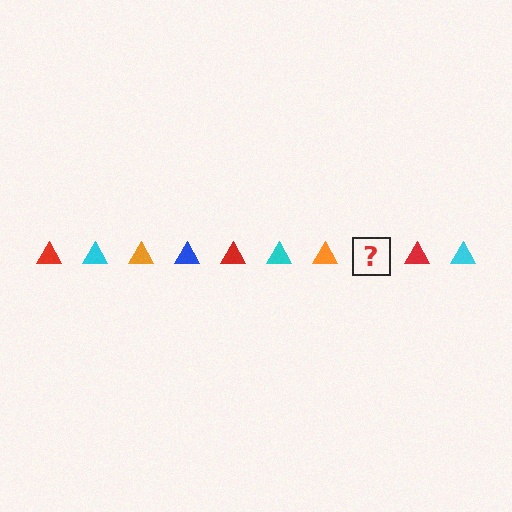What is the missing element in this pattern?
The missing element is a blue triangle.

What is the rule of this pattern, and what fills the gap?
The rule is that the pattern cycles through red, cyan, orange, blue triangles. The gap should be filled with a blue triangle.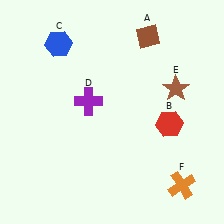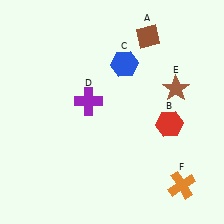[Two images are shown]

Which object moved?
The blue hexagon (C) moved right.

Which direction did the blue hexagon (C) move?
The blue hexagon (C) moved right.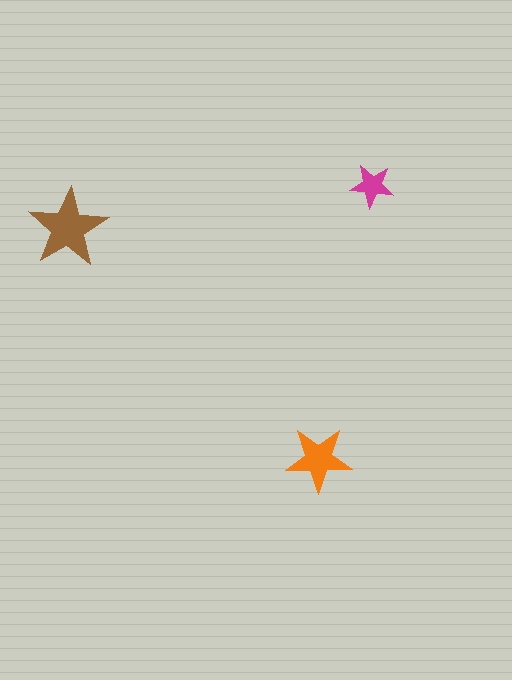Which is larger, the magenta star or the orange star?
The orange one.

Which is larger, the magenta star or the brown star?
The brown one.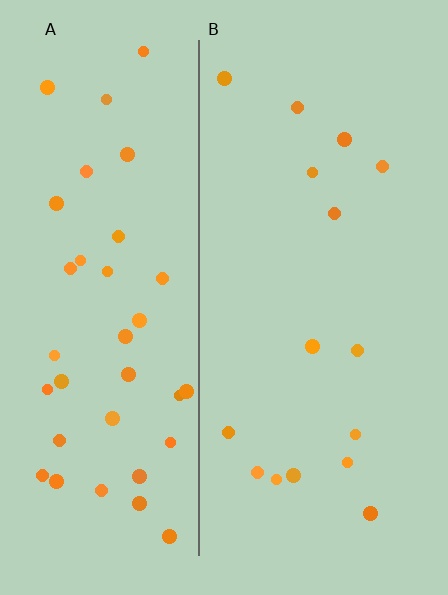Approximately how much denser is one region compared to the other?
Approximately 2.5× — region A over region B.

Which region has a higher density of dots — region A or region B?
A (the left).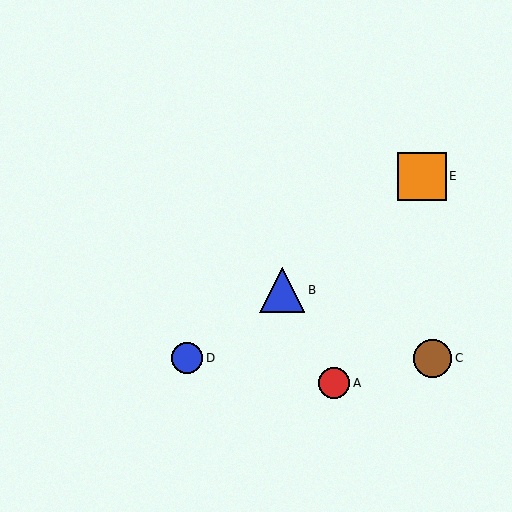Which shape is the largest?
The orange square (labeled E) is the largest.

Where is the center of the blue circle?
The center of the blue circle is at (187, 358).